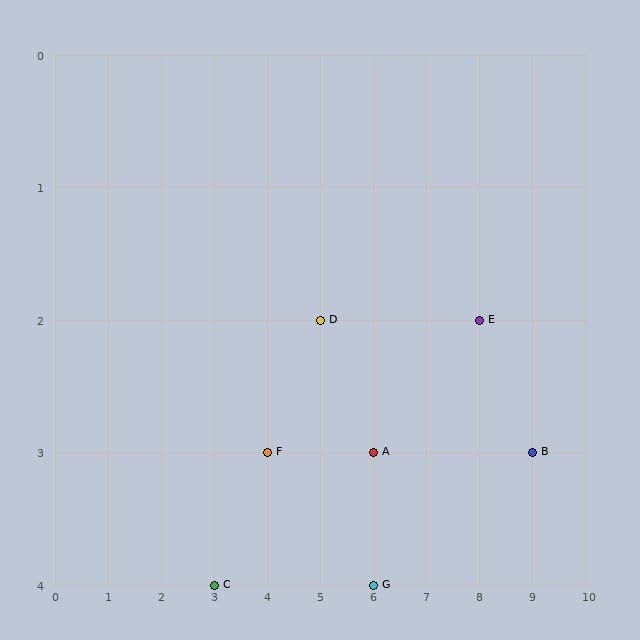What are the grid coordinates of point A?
Point A is at grid coordinates (6, 3).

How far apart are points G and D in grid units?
Points G and D are 1 column and 2 rows apart (about 2.2 grid units diagonally).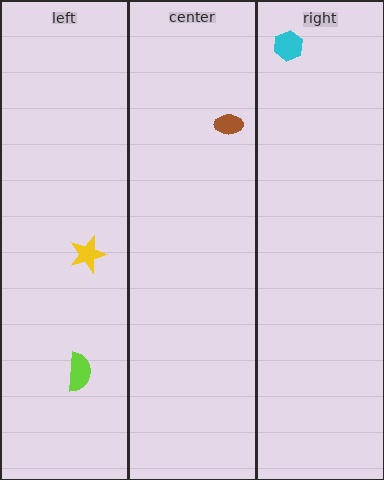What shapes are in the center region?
The brown ellipse.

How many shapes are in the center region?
1.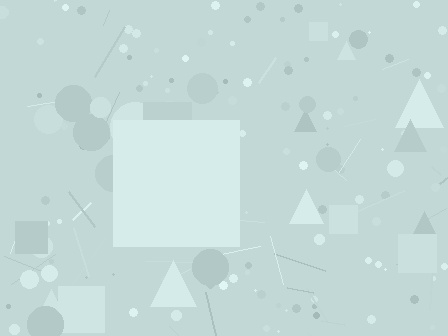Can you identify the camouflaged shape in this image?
The camouflaged shape is a square.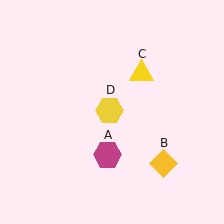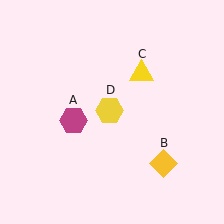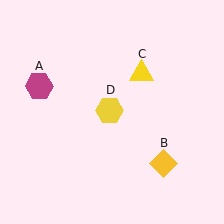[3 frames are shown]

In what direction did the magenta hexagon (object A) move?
The magenta hexagon (object A) moved up and to the left.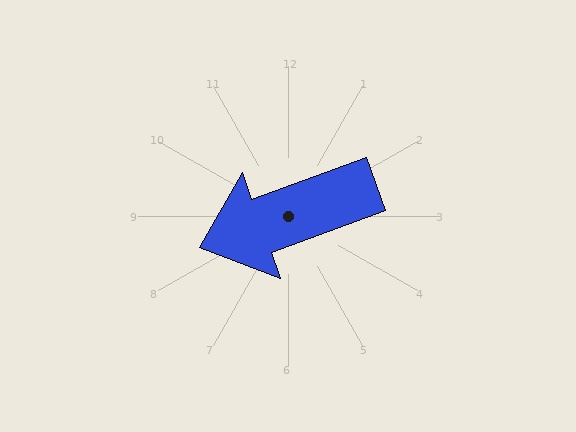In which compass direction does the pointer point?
West.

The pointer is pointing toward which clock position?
Roughly 8 o'clock.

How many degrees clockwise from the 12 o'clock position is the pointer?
Approximately 250 degrees.